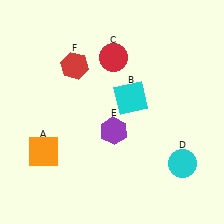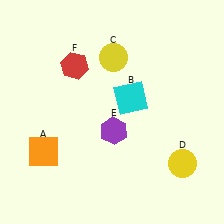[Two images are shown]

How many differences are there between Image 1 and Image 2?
There are 2 differences between the two images.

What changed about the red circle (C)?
In Image 1, C is red. In Image 2, it changed to yellow.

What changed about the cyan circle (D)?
In Image 1, D is cyan. In Image 2, it changed to yellow.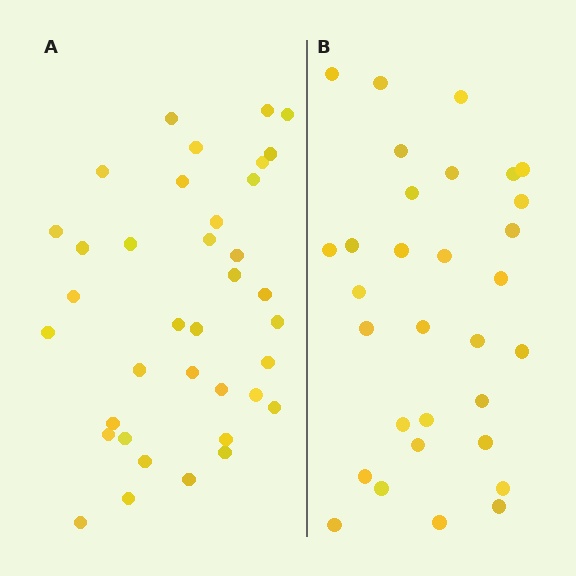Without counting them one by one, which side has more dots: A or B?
Region A (the left region) has more dots.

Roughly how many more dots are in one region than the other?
Region A has about 6 more dots than region B.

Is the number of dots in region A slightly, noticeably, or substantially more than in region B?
Region A has only slightly more — the two regions are fairly close. The ratio is roughly 1.2 to 1.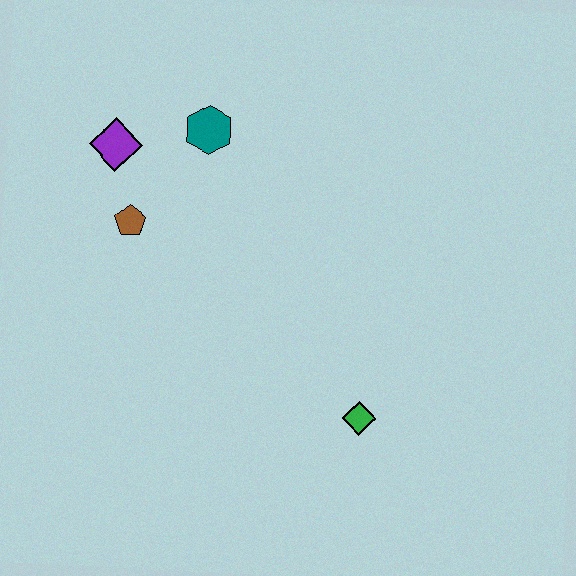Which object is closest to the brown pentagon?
The purple diamond is closest to the brown pentagon.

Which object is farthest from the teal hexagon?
The green diamond is farthest from the teal hexagon.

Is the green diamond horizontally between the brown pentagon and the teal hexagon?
No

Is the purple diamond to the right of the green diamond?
No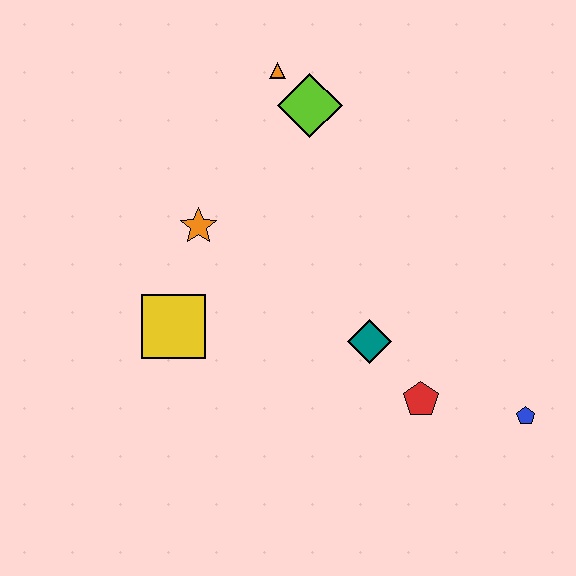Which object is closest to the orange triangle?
The lime diamond is closest to the orange triangle.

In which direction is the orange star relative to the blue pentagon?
The orange star is to the left of the blue pentagon.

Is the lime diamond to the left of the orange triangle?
No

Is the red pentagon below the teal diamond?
Yes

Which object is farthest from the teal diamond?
The orange triangle is farthest from the teal diamond.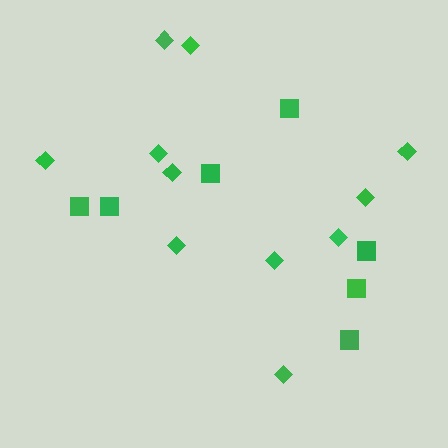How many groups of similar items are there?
There are 2 groups: one group of diamonds (11) and one group of squares (7).